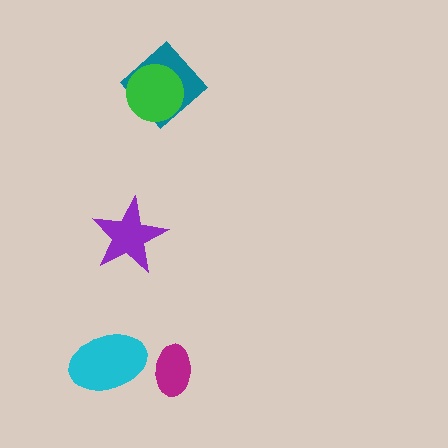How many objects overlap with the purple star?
0 objects overlap with the purple star.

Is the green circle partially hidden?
No, no other shape covers it.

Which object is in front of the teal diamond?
The green circle is in front of the teal diamond.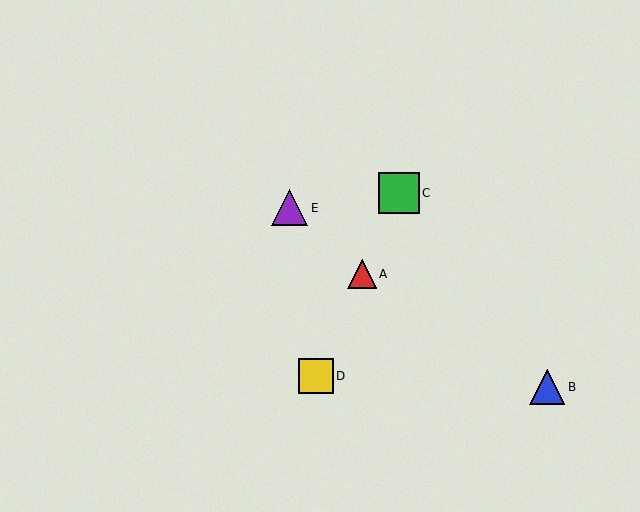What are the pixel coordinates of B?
Object B is at (547, 387).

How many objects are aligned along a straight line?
3 objects (A, C, D) are aligned along a straight line.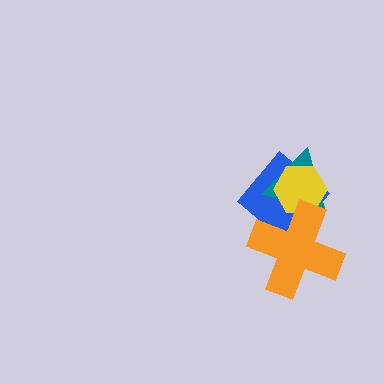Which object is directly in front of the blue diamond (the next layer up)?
The teal triangle is directly in front of the blue diamond.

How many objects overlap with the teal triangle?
3 objects overlap with the teal triangle.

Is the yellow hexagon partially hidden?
Yes, it is partially covered by another shape.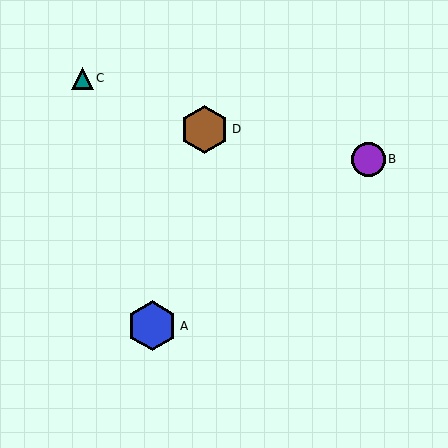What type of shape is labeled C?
Shape C is a teal triangle.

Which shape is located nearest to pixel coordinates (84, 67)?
The teal triangle (labeled C) at (82, 78) is nearest to that location.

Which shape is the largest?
The blue hexagon (labeled A) is the largest.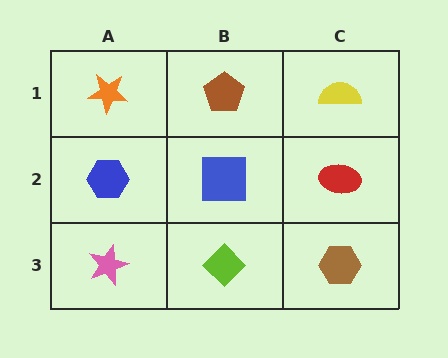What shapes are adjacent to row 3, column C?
A red ellipse (row 2, column C), a lime diamond (row 3, column B).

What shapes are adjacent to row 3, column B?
A blue square (row 2, column B), a pink star (row 3, column A), a brown hexagon (row 3, column C).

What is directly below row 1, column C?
A red ellipse.